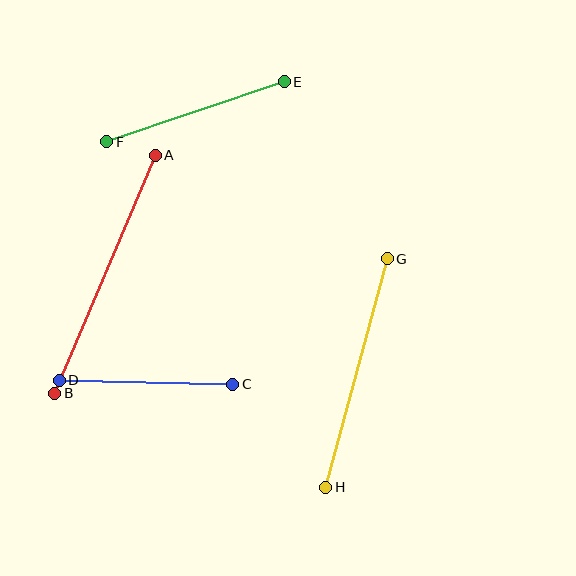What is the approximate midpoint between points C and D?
The midpoint is at approximately (146, 382) pixels.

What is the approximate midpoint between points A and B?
The midpoint is at approximately (105, 274) pixels.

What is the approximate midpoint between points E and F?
The midpoint is at approximately (195, 112) pixels.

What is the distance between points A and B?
The distance is approximately 258 pixels.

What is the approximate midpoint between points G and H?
The midpoint is at approximately (356, 373) pixels.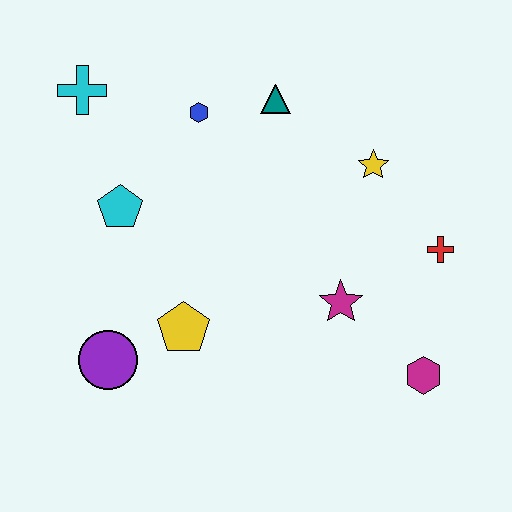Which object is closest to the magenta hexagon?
The magenta star is closest to the magenta hexagon.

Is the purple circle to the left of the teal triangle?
Yes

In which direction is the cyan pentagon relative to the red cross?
The cyan pentagon is to the left of the red cross.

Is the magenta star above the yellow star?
No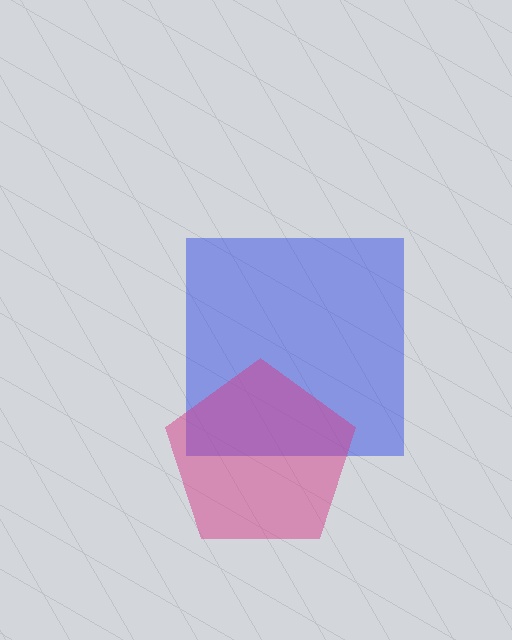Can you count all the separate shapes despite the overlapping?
Yes, there are 2 separate shapes.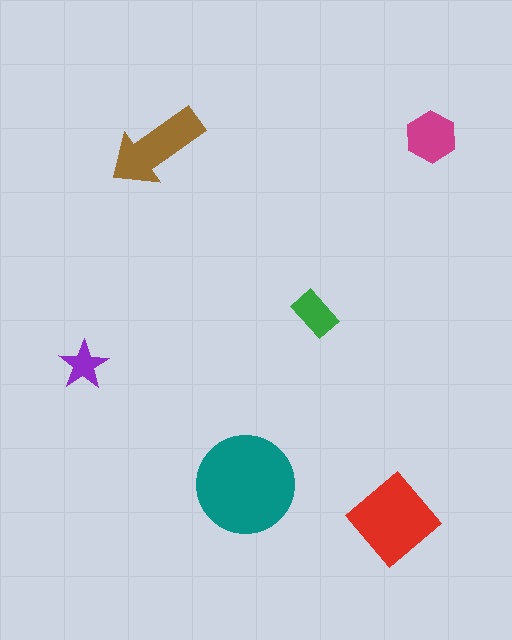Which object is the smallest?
The purple star.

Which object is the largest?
The teal circle.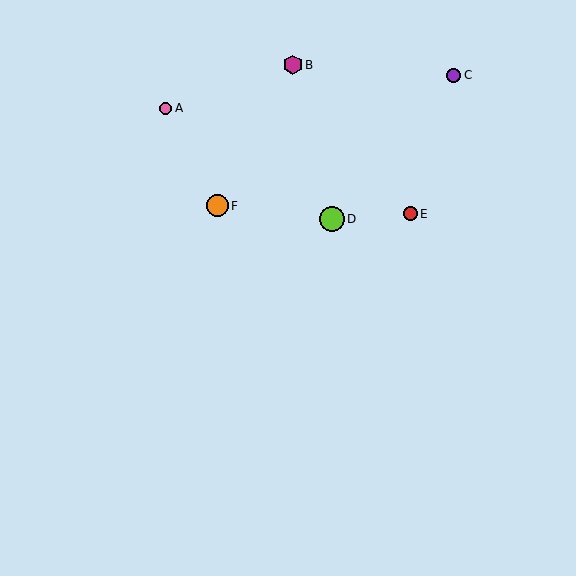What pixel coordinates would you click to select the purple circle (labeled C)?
Click at (454, 75) to select the purple circle C.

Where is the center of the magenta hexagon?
The center of the magenta hexagon is at (293, 65).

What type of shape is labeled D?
Shape D is a lime circle.